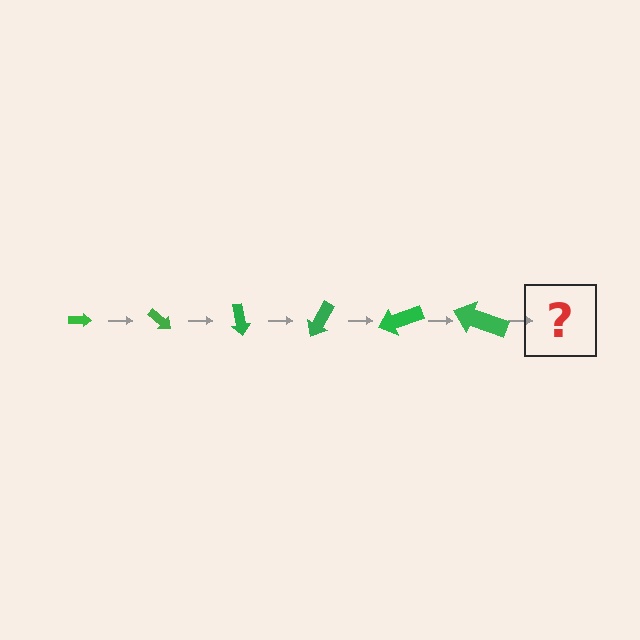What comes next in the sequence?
The next element should be an arrow, larger than the previous one and rotated 240 degrees from the start.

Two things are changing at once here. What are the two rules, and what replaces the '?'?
The two rules are that the arrow grows larger each step and it rotates 40 degrees each step. The '?' should be an arrow, larger than the previous one and rotated 240 degrees from the start.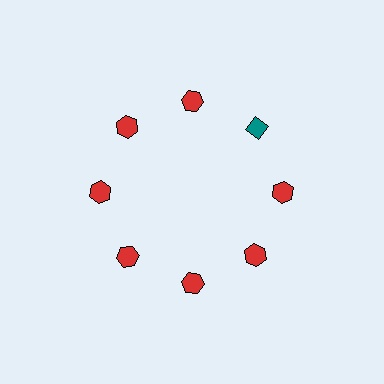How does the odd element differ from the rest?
It differs in both color (teal instead of red) and shape (diamond instead of hexagon).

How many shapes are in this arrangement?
There are 8 shapes arranged in a ring pattern.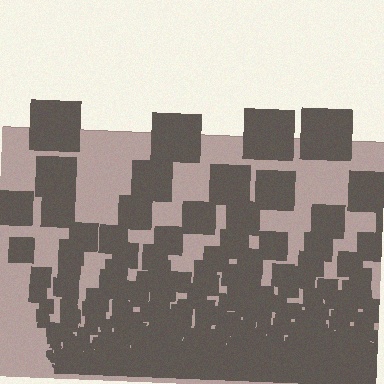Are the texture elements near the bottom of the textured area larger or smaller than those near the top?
Smaller. The gradient is inverted — elements near the bottom are smaller and denser.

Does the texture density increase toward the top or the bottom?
Density increases toward the bottom.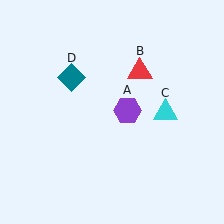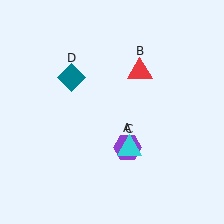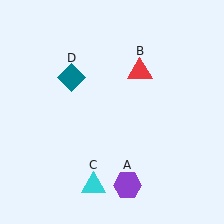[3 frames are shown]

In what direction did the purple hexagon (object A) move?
The purple hexagon (object A) moved down.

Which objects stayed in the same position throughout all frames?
Red triangle (object B) and teal diamond (object D) remained stationary.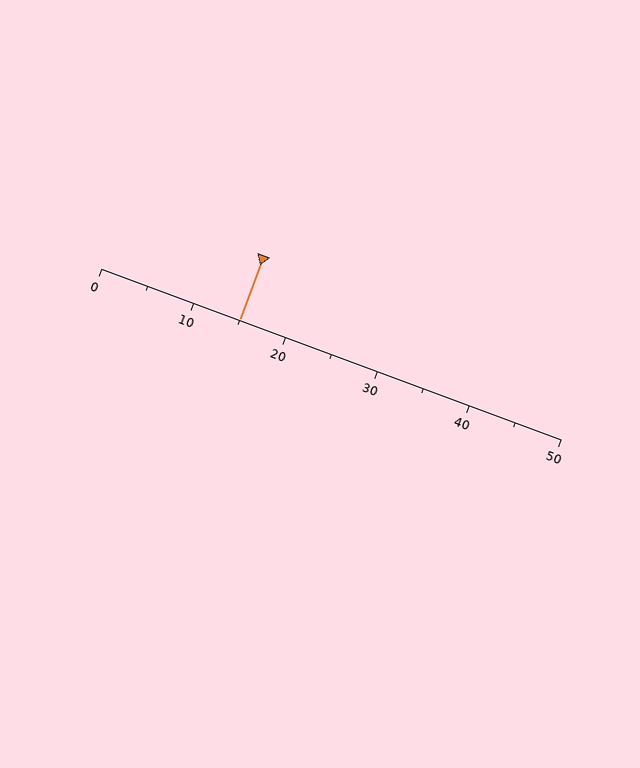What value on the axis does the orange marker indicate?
The marker indicates approximately 15.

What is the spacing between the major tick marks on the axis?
The major ticks are spaced 10 apart.